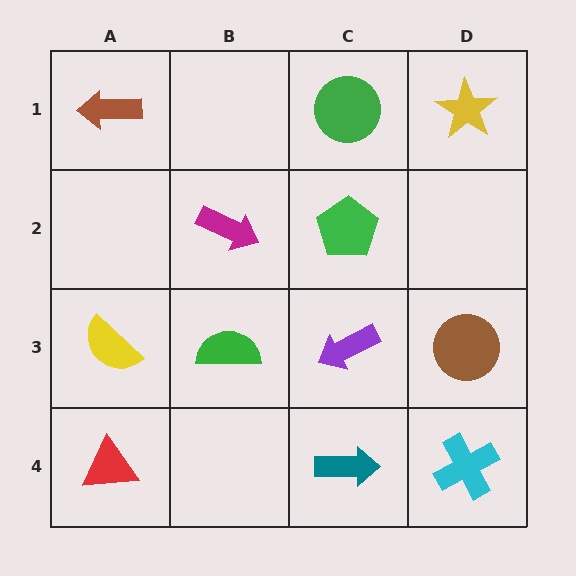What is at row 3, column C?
A purple arrow.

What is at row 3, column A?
A yellow semicircle.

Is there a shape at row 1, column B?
No, that cell is empty.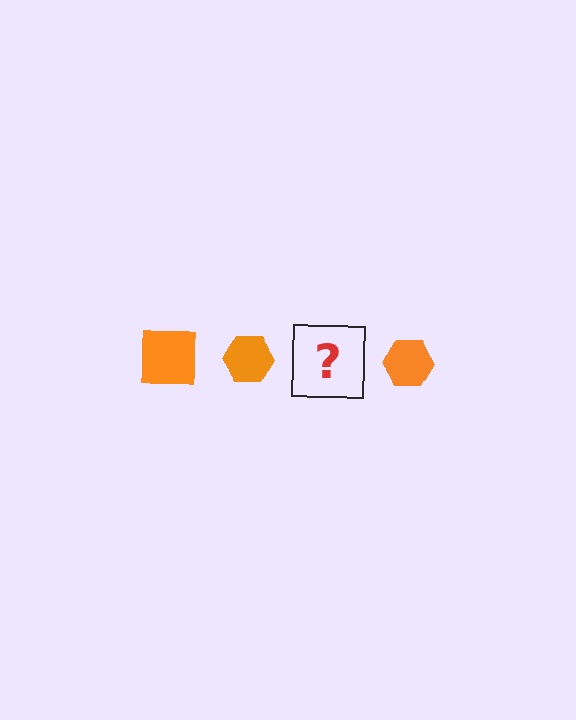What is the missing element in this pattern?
The missing element is an orange square.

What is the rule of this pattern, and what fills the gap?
The rule is that the pattern cycles through square, hexagon shapes in orange. The gap should be filled with an orange square.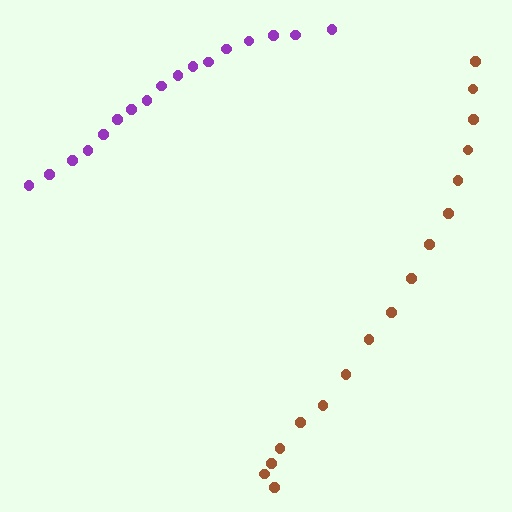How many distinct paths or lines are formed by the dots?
There are 2 distinct paths.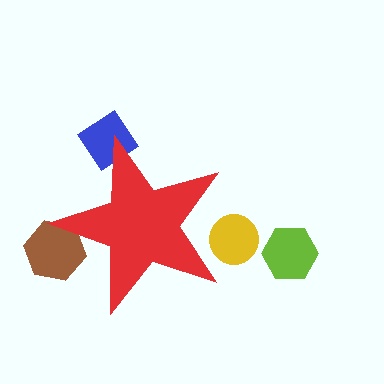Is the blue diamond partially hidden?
Yes, the blue diamond is partially hidden behind the red star.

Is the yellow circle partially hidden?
Yes, the yellow circle is partially hidden behind the red star.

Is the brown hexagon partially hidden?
Yes, the brown hexagon is partially hidden behind the red star.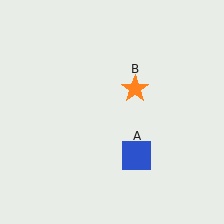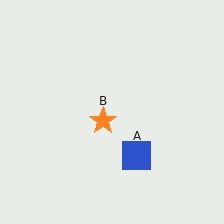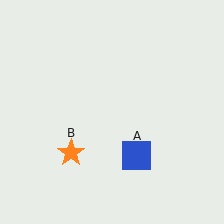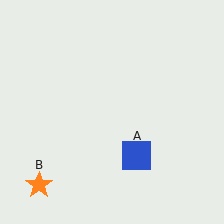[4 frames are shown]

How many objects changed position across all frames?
1 object changed position: orange star (object B).